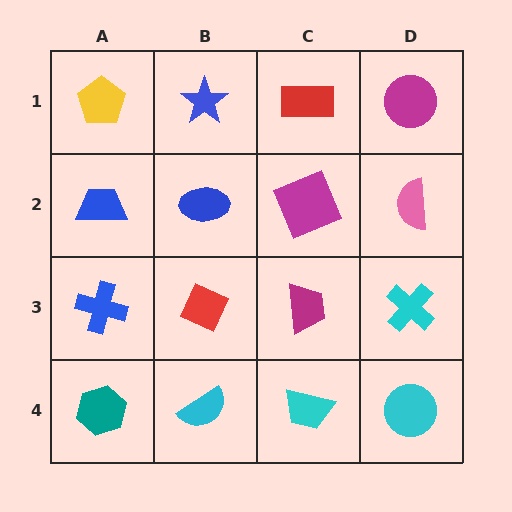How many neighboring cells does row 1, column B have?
3.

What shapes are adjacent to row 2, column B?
A blue star (row 1, column B), a red diamond (row 3, column B), a blue trapezoid (row 2, column A), a magenta square (row 2, column C).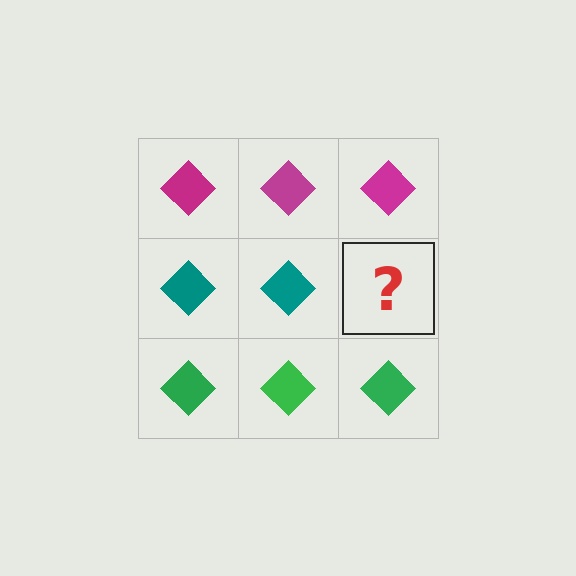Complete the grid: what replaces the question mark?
The question mark should be replaced with a teal diamond.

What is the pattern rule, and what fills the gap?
The rule is that each row has a consistent color. The gap should be filled with a teal diamond.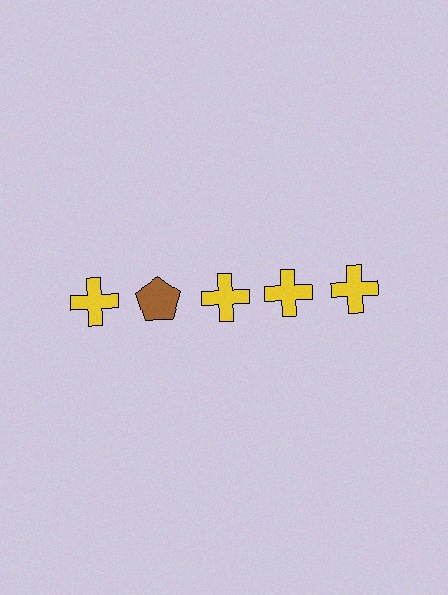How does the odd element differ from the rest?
It differs in both color (brown instead of yellow) and shape (pentagon instead of cross).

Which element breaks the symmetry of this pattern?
The brown pentagon in the top row, second from left column breaks the symmetry. All other shapes are yellow crosses.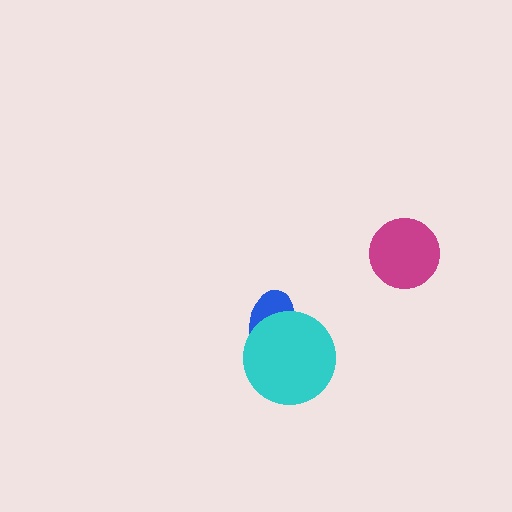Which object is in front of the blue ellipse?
The cyan circle is in front of the blue ellipse.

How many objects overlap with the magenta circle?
0 objects overlap with the magenta circle.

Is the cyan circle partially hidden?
No, no other shape covers it.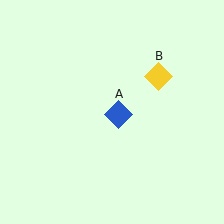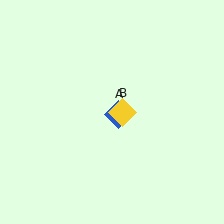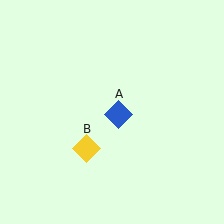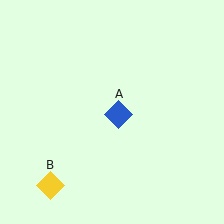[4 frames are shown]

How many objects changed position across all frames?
1 object changed position: yellow diamond (object B).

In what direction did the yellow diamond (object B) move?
The yellow diamond (object B) moved down and to the left.